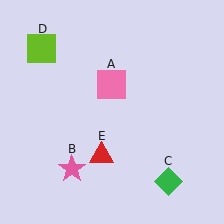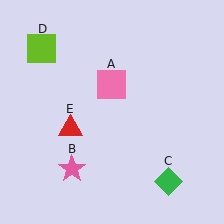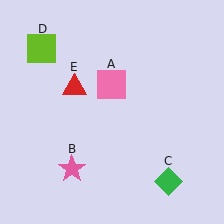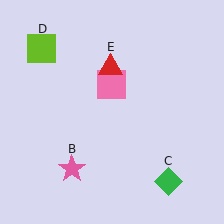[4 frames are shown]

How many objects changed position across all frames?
1 object changed position: red triangle (object E).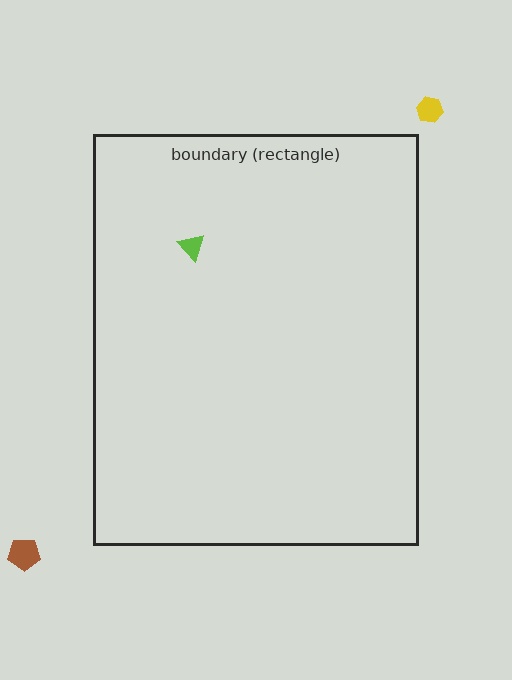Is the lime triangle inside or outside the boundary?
Inside.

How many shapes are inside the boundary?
1 inside, 2 outside.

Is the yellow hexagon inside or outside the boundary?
Outside.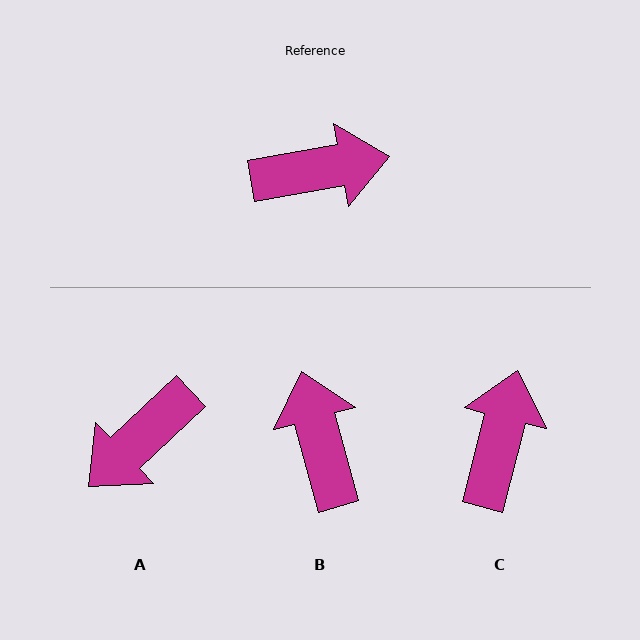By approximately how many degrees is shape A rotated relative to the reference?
Approximately 147 degrees clockwise.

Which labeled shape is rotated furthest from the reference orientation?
A, about 147 degrees away.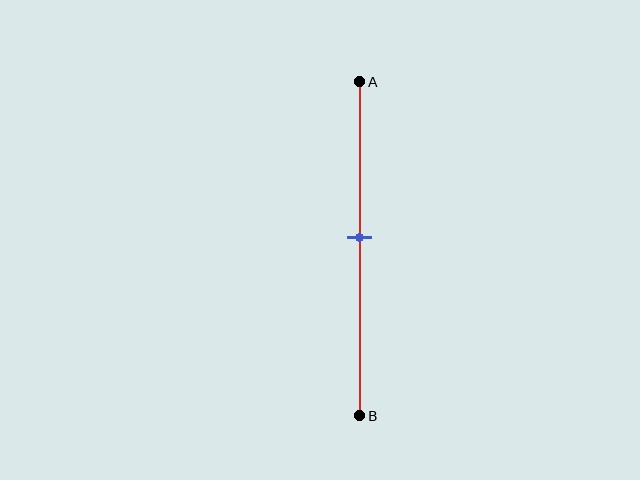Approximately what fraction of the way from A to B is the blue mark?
The blue mark is approximately 45% of the way from A to B.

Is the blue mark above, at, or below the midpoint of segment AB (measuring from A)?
The blue mark is above the midpoint of segment AB.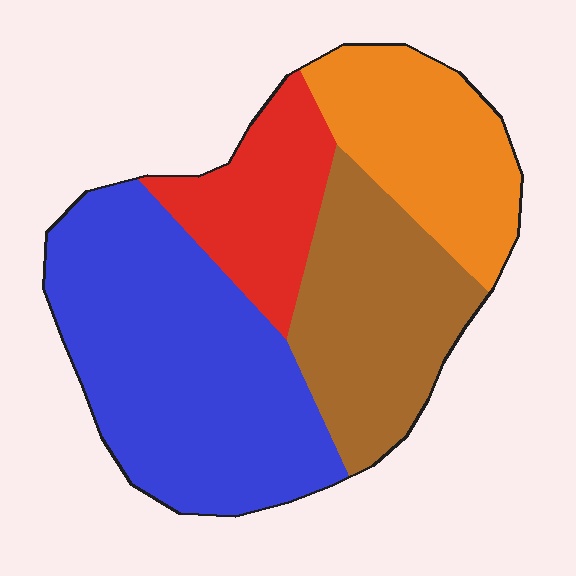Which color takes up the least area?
Red, at roughly 15%.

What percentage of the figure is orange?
Orange takes up between a sixth and a third of the figure.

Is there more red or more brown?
Brown.